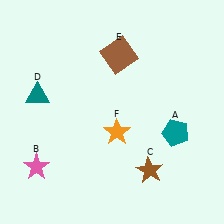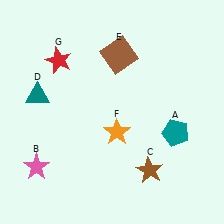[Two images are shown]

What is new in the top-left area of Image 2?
A red star (G) was added in the top-left area of Image 2.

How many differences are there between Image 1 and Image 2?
There is 1 difference between the two images.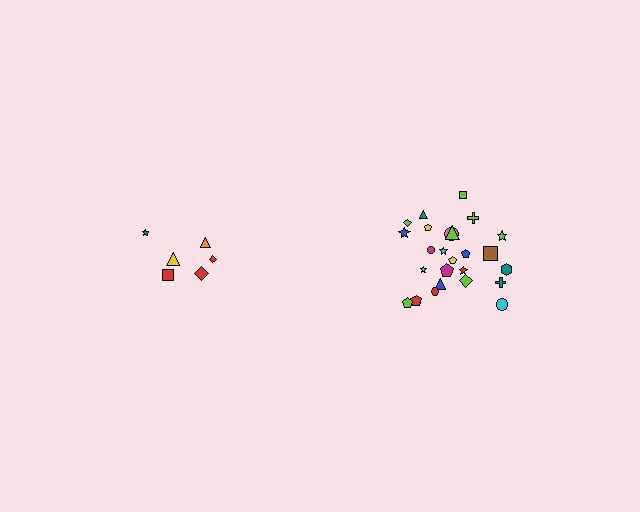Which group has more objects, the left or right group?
The right group.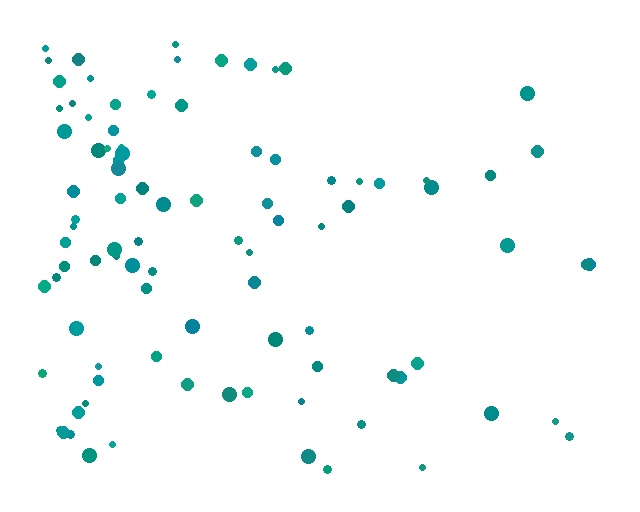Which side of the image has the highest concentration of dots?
The left.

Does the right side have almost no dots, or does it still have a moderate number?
Still a moderate number, just noticeably fewer than the left.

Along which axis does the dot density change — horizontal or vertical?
Horizontal.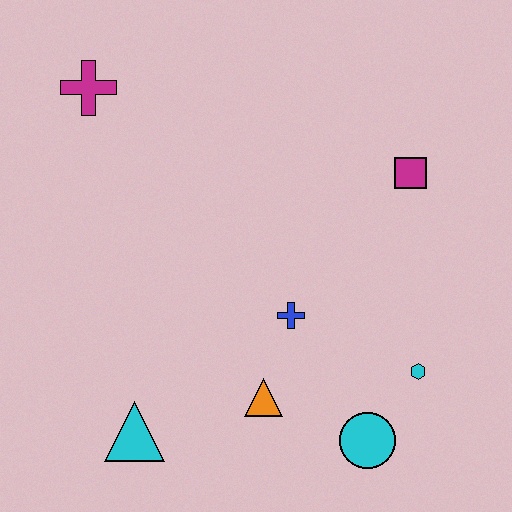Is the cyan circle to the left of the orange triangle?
No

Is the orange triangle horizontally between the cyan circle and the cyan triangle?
Yes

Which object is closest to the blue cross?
The orange triangle is closest to the blue cross.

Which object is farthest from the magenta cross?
The cyan circle is farthest from the magenta cross.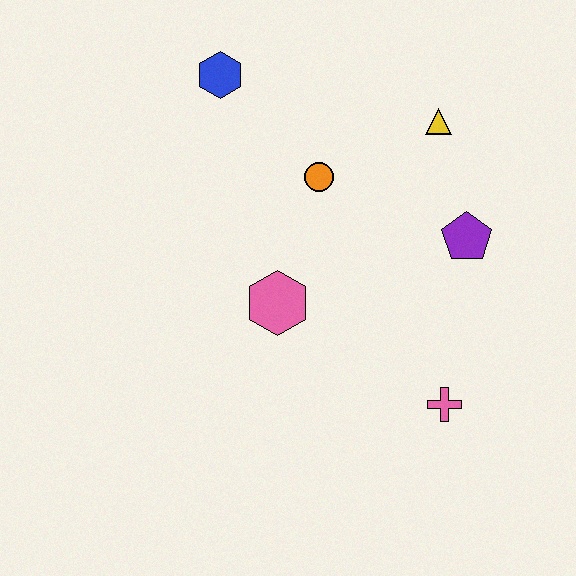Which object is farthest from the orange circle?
The pink cross is farthest from the orange circle.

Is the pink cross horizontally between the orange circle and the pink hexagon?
No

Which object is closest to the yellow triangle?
The purple pentagon is closest to the yellow triangle.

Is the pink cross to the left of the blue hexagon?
No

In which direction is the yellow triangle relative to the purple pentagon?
The yellow triangle is above the purple pentagon.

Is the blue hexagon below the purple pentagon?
No